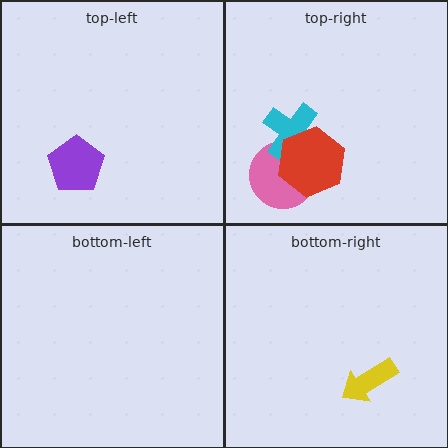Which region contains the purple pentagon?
The top-left region.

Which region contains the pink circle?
The top-right region.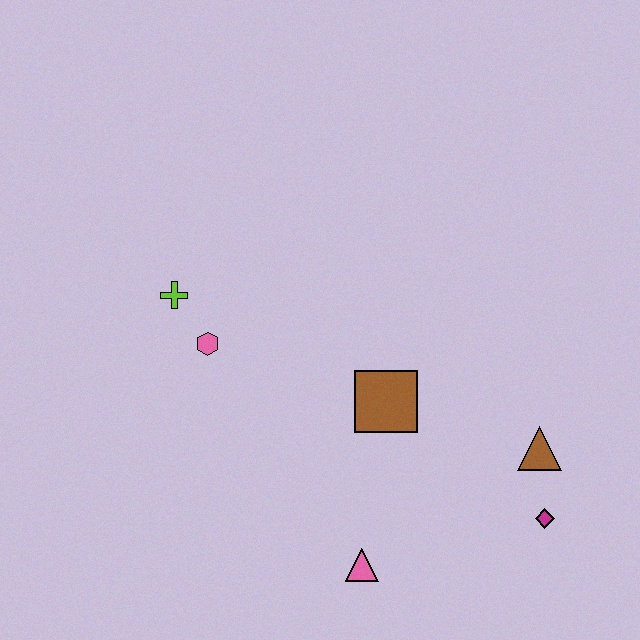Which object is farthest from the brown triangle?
The lime cross is farthest from the brown triangle.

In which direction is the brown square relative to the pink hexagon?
The brown square is to the right of the pink hexagon.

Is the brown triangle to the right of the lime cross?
Yes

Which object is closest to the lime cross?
The pink hexagon is closest to the lime cross.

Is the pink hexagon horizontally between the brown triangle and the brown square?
No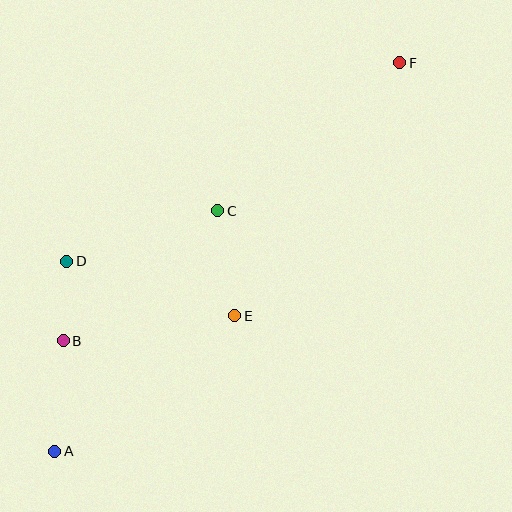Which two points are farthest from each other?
Points A and F are farthest from each other.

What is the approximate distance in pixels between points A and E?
The distance between A and E is approximately 225 pixels.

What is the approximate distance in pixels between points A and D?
The distance between A and D is approximately 190 pixels.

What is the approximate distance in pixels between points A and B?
The distance between A and B is approximately 110 pixels.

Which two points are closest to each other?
Points B and D are closest to each other.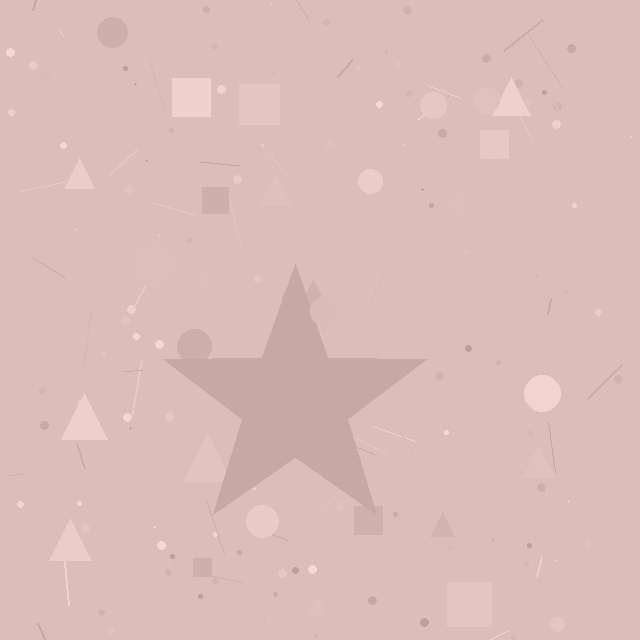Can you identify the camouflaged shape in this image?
The camouflaged shape is a star.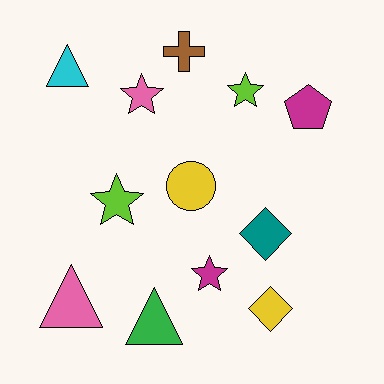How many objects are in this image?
There are 12 objects.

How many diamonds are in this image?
There are 2 diamonds.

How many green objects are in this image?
There is 1 green object.